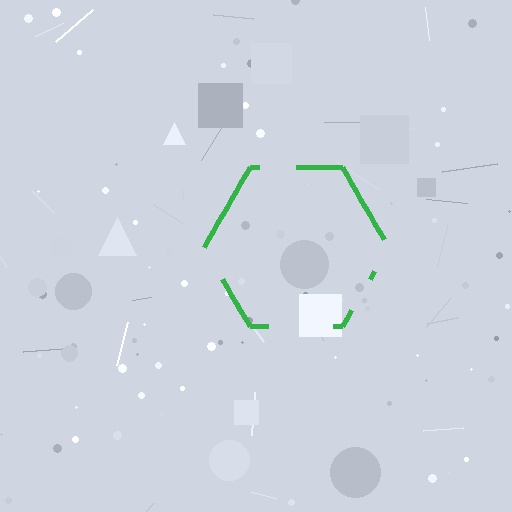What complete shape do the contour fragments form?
The contour fragments form a hexagon.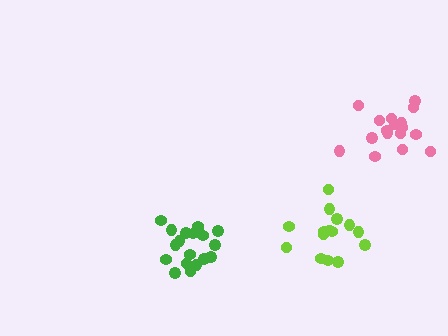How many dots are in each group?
Group 1: 19 dots, Group 2: 17 dots, Group 3: 16 dots (52 total).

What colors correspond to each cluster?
The clusters are colored: green, pink, lime.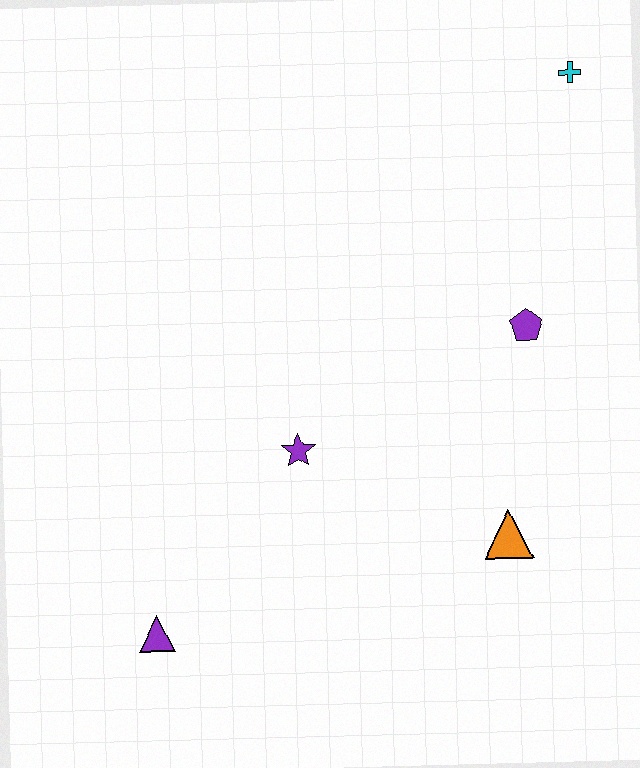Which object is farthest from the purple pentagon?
The purple triangle is farthest from the purple pentagon.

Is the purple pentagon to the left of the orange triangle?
No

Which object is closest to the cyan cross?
The purple pentagon is closest to the cyan cross.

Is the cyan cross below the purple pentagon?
No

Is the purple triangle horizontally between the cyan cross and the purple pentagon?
No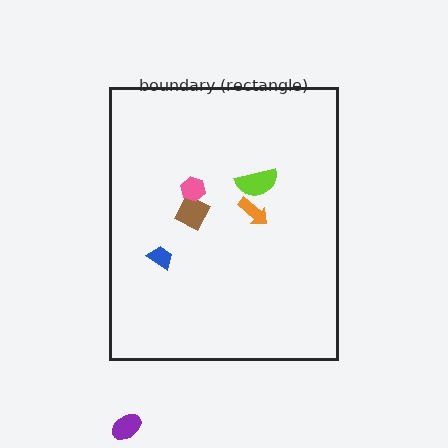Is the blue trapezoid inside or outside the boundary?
Inside.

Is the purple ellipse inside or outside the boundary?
Outside.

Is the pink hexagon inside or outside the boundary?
Inside.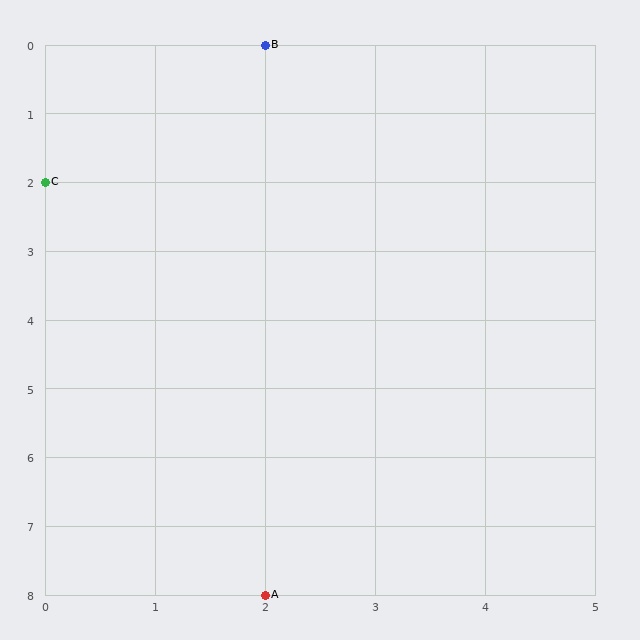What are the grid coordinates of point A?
Point A is at grid coordinates (2, 8).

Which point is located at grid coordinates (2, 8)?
Point A is at (2, 8).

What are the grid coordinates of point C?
Point C is at grid coordinates (0, 2).